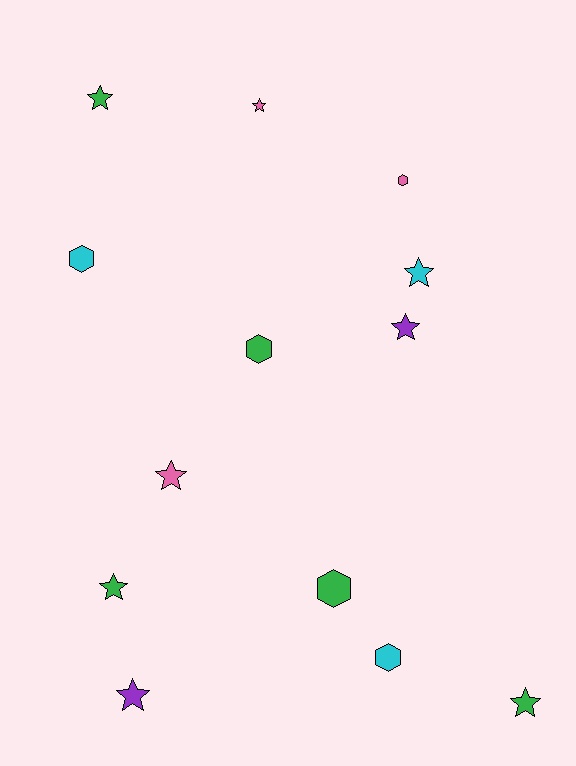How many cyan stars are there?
There is 1 cyan star.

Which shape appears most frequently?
Star, with 8 objects.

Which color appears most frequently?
Green, with 5 objects.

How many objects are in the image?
There are 13 objects.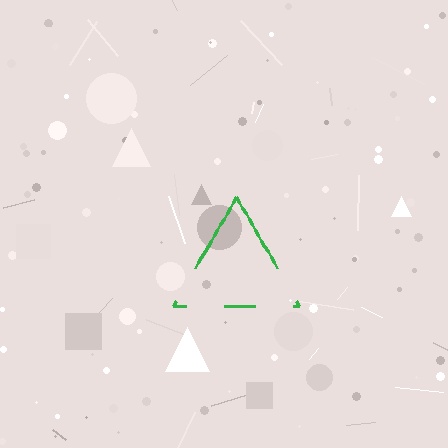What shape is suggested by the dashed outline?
The dashed outline suggests a triangle.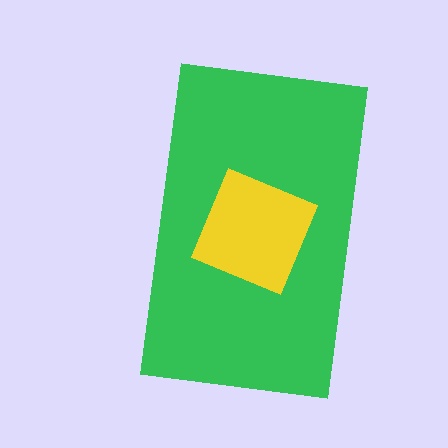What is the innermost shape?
The yellow square.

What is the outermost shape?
The green rectangle.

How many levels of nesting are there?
2.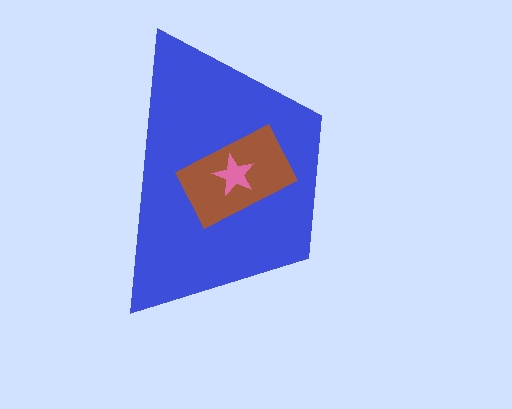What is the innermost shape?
The pink star.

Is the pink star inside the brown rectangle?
Yes.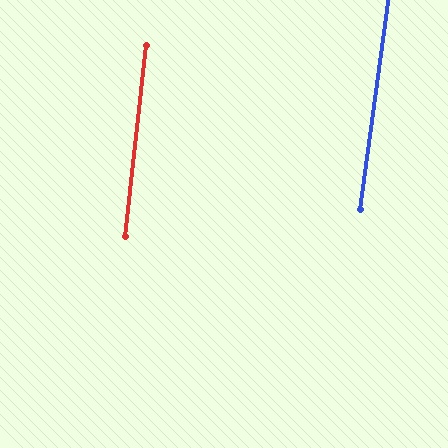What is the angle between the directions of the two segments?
Approximately 2 degrees.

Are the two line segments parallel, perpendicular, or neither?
Parallel — their directions differ by only 1.6°.